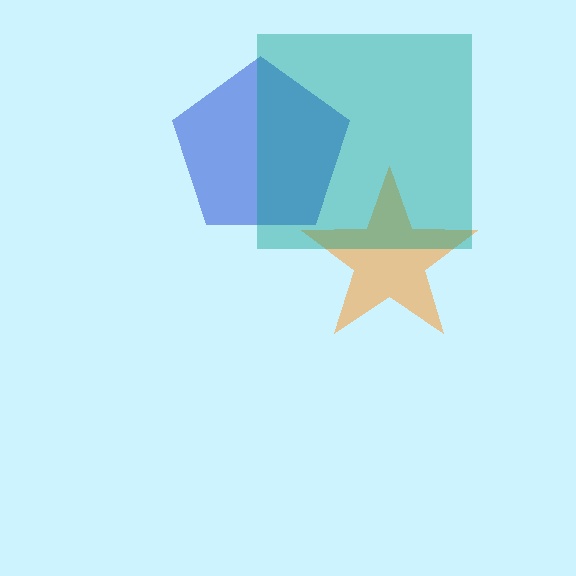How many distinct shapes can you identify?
There are 3 distinct shapes: a blue pentagon, an orange star, a teal square.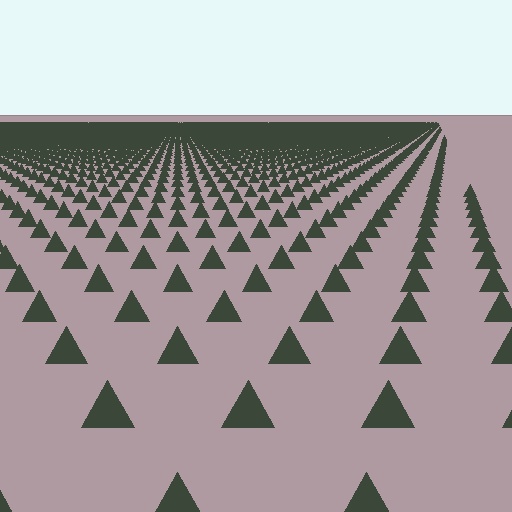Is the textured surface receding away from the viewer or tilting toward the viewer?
The surface is receding away from the viewer. Texture elements get smaller and denser toward the top.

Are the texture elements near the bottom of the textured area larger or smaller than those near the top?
Larger. Near the bottom, elements are closer to the viewer and appear at a bigger on-screen size.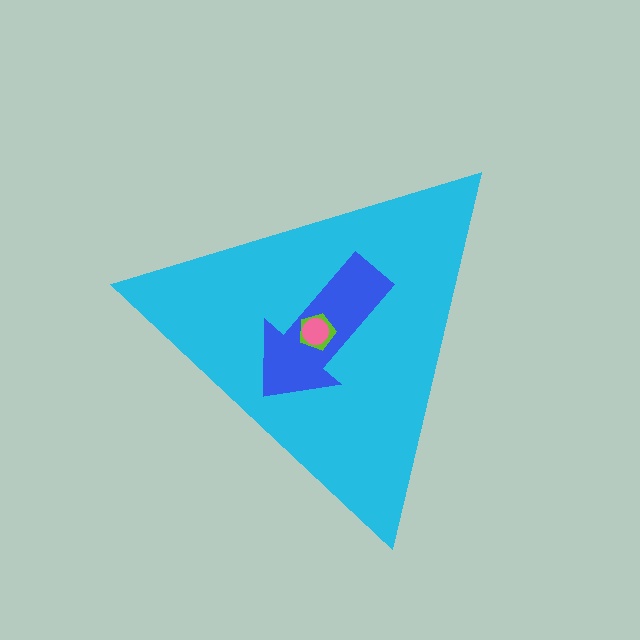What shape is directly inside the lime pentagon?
The pink circle.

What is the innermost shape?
The pink circle.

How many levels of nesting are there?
4.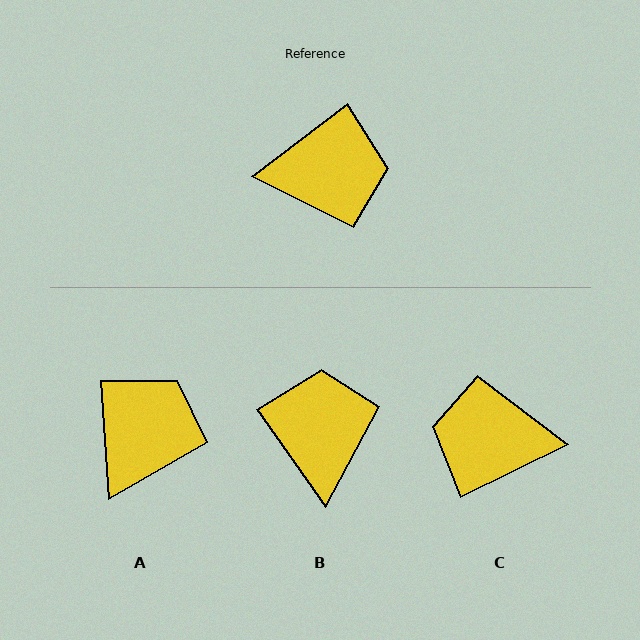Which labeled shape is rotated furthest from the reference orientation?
C, about 169 degrees away.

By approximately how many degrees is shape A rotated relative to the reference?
Approximately 57 degrees counter-clockwise.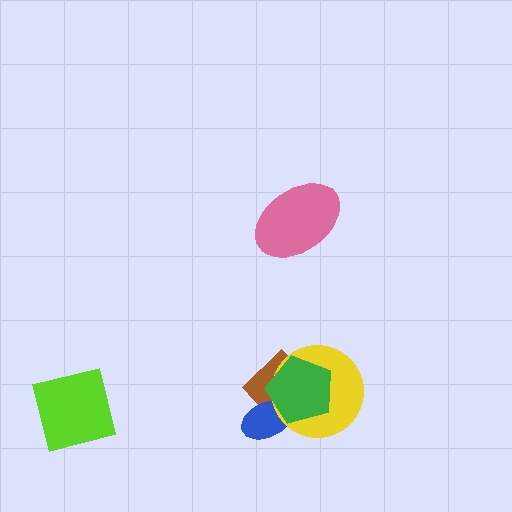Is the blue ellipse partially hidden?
Yes, it is partially covered by another shape.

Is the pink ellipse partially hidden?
No, no other shape covers it.